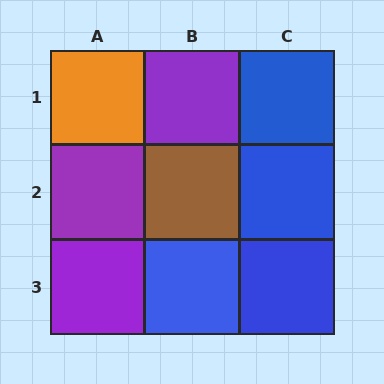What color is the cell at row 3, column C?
Blue.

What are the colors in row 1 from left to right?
Orange, purple, blue.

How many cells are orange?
1 cell is orange.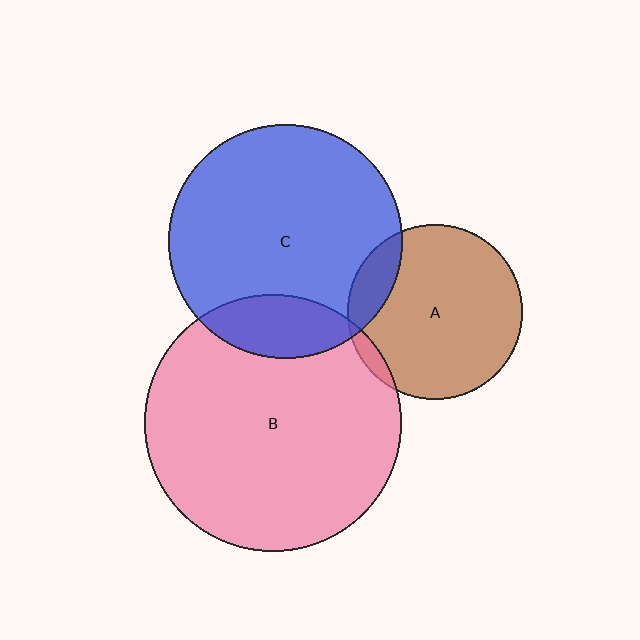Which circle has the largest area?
Circle B (pink).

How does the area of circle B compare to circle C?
Approximately 1.2 times.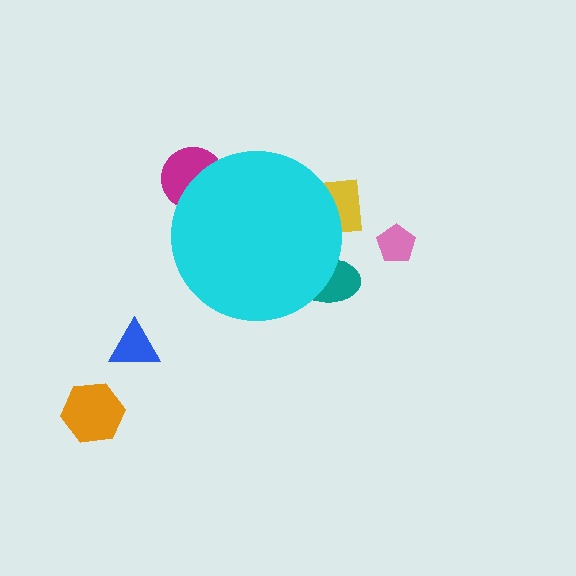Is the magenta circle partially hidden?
Yes, the magenta circle is partially hidden behind the cyan circle.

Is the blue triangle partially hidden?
No, the blue triangle is fully visible.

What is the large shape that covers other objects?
A cyan circle.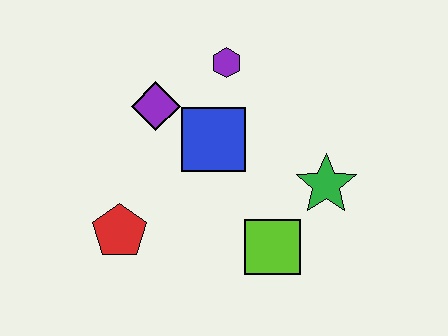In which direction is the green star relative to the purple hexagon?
The green star is below the purple hexagon.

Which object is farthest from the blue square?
The red pentagon is farthest from the blue square.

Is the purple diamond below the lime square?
No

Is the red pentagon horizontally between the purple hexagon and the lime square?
No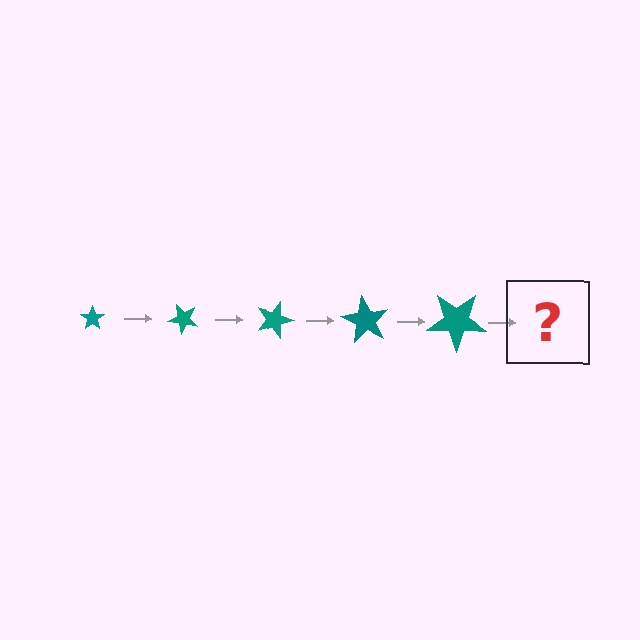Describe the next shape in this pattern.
It should be a star, larger than the previous one and rotated 225 degrees from the start.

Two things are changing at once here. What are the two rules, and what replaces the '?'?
The two rules are that the star grows larger each step and it rotates 45 degrees each step. The '?' should be a star, larger than the previous one and rotated 225 degrees from the start.